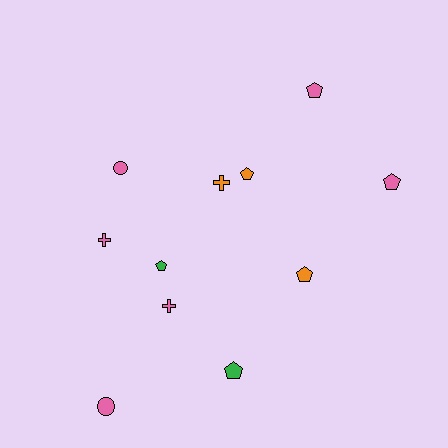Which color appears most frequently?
Pink, with 6 objects.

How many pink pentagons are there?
There are 2 pink pentagons.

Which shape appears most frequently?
Pentagon, with 6 objects.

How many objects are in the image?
There are 11 objects.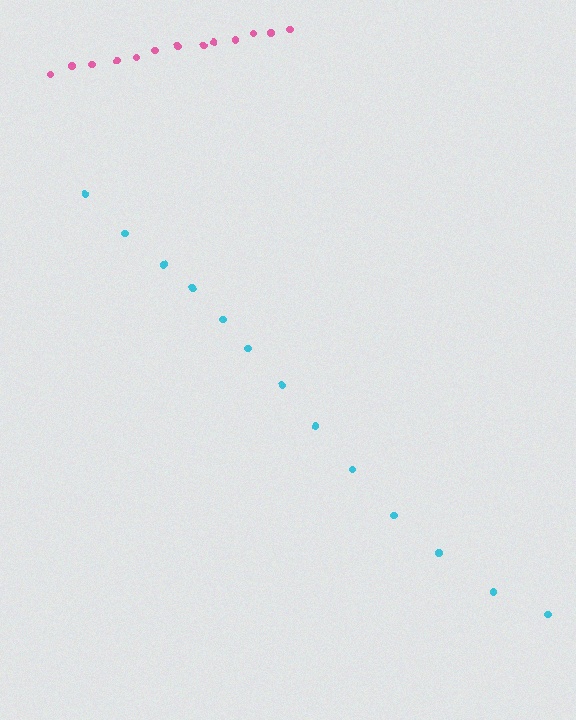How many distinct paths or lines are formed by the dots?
There are 2 distinct paths.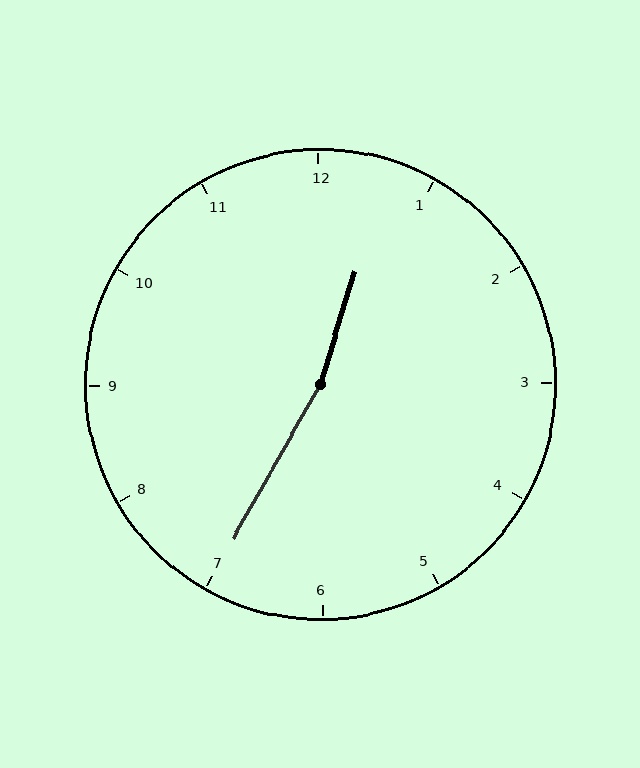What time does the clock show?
12:35.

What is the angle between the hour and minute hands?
Approximately 168 degrees.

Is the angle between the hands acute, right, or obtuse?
It is obtuse.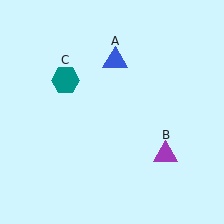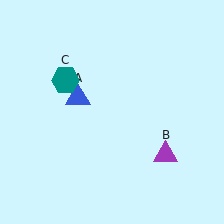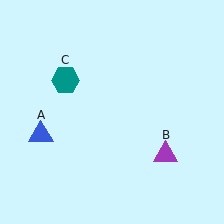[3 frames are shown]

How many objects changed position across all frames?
1 object changed position: blue triangle (object A).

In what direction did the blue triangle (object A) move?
The blue triangle (object A) moved down and to the left.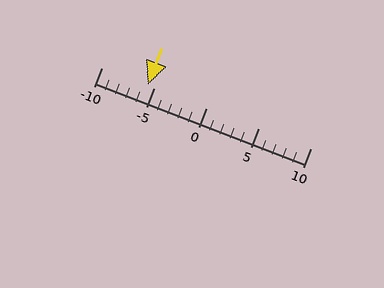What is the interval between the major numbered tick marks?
The major tick marks are spaced 5 units apart.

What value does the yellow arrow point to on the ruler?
The yellow arrow points to approximately -6.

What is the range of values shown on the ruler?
The ruler shows values from -10 to 10.